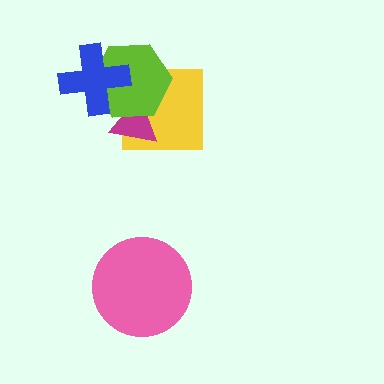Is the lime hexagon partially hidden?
Yes, it is partially covered by another shape.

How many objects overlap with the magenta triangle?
2 objects overlap with the magenta triangle.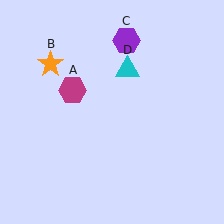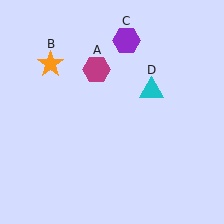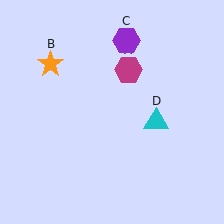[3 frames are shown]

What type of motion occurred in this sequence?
The magenta hexagon (object A), cyan triangle (object D) rotated clockwise around the center of the scene.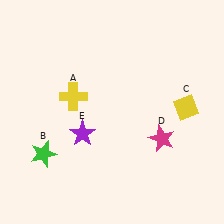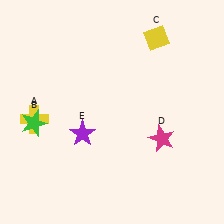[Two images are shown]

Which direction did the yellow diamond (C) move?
The yellow diamond (C) moved up.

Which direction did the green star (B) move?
The green star (B) moved up.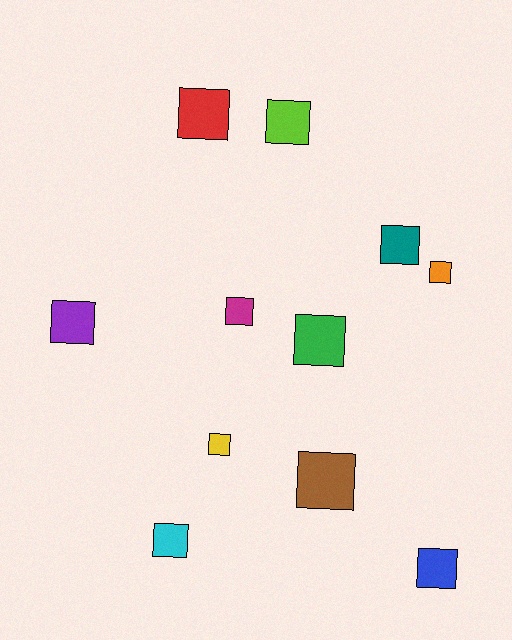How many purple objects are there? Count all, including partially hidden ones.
There is 1 purple object.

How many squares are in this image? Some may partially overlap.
There are 11 squares.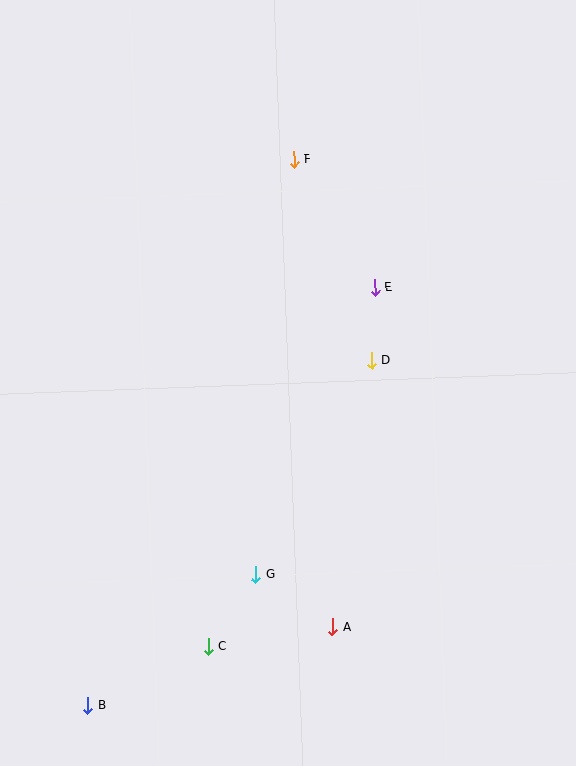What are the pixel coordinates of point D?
Point D is at (371, 360).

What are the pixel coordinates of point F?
Point F is at (294, 159).